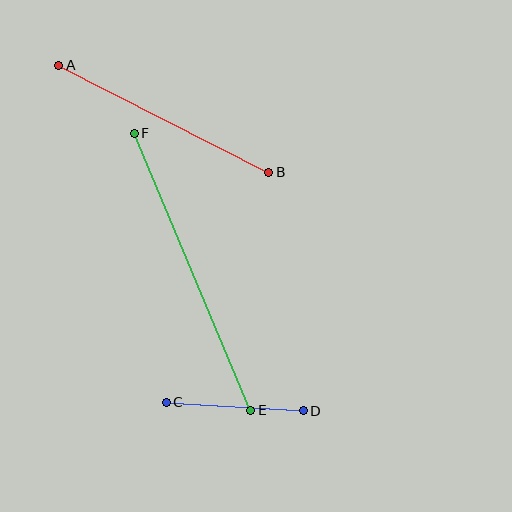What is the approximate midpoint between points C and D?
The midpoint is at approximately (235, 407) pixels.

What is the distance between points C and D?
The distance is approximately 137 pixels.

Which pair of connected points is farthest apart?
Points E and F are farthest apart.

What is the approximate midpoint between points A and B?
The midpoint is at approximately (164, 119) pixels.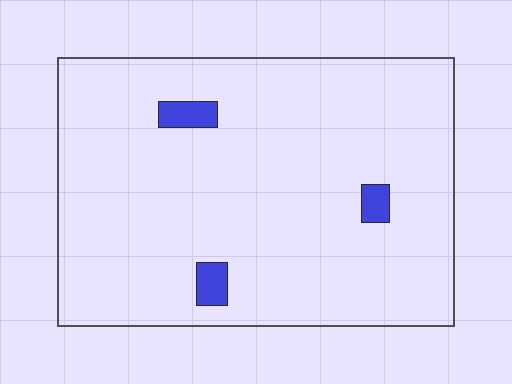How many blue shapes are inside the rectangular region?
3.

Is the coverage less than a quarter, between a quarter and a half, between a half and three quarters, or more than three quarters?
Less than a quarter.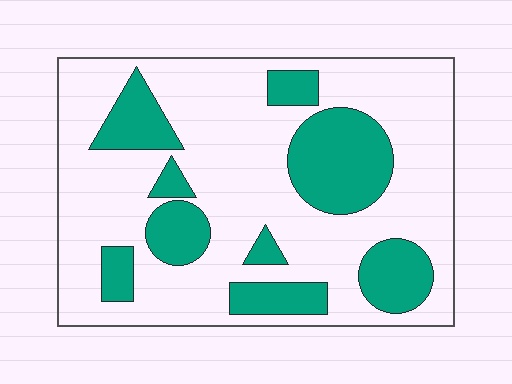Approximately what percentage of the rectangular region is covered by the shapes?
Approximately 30%.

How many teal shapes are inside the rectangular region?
9.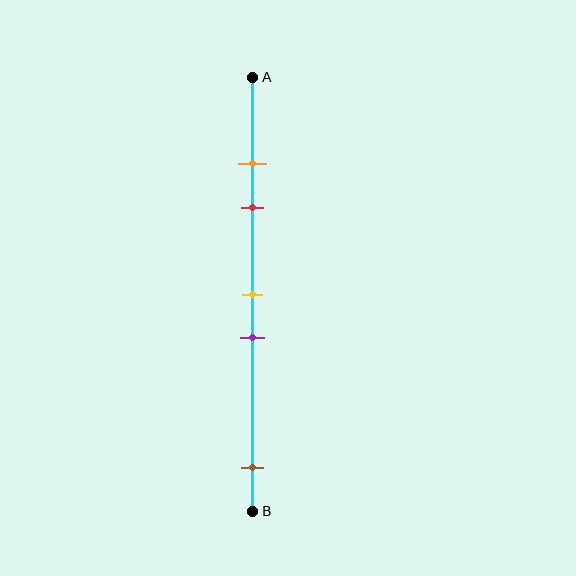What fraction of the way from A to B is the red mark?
The red mark is approximately 30% (0.3) of the way from A to B.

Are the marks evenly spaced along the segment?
No, the marks are not evenly spaced.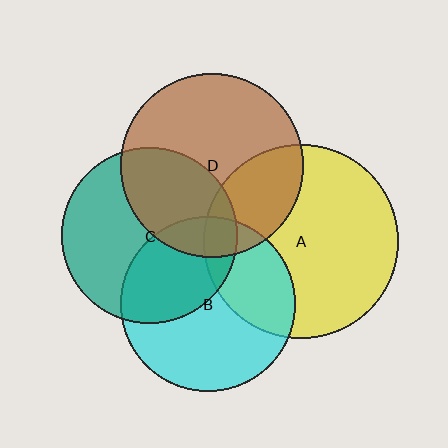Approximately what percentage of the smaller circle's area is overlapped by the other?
Approximately 40%.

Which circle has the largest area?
Circle A (yellow).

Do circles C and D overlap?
Yes.